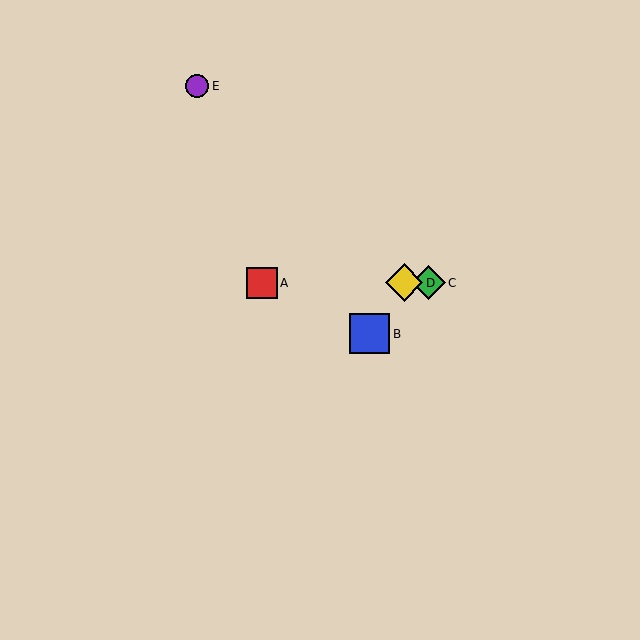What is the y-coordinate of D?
Object D is at y≈283.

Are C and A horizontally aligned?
Yes, both are at y≈283.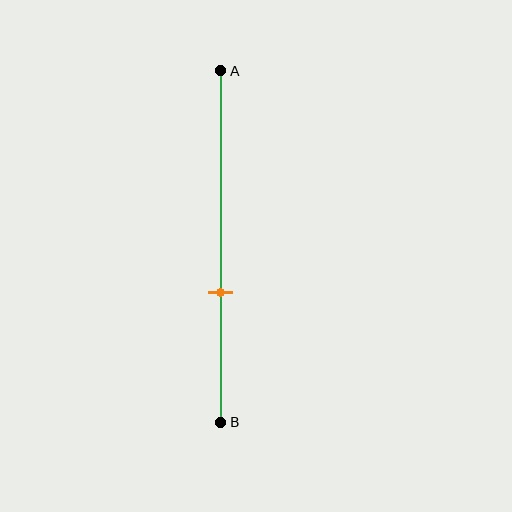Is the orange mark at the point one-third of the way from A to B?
No, the mark is at about 65% from A, not at the 33% one-third point.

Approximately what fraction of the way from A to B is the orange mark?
The orange mark is approximately 65% of the way from A to B.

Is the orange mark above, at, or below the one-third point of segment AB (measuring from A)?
The orange mark is below the one-third point of segment AB.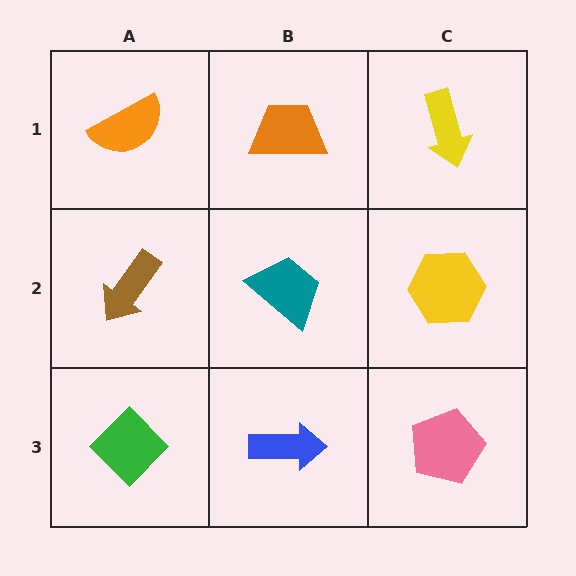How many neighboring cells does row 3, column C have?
2.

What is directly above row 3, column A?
A brown arrow.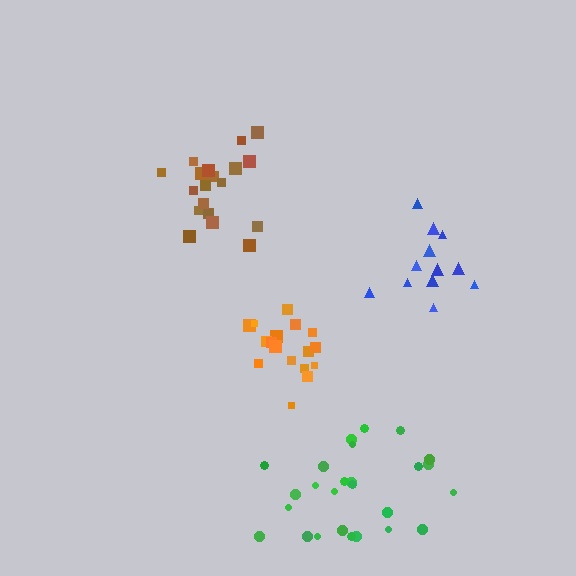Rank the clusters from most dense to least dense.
orange, brown, blue, green.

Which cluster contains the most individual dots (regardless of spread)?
Green (26).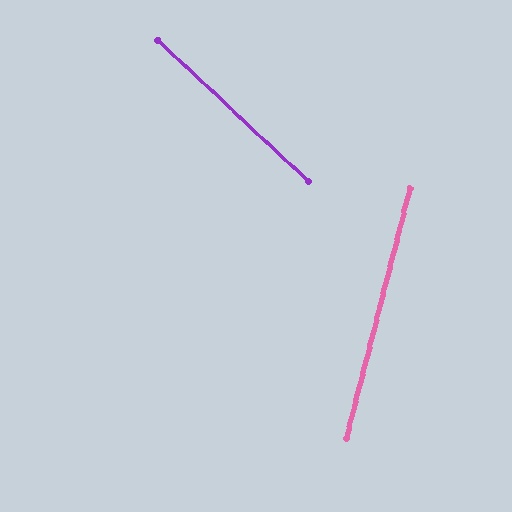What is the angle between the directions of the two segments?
Approximately 62 degrees.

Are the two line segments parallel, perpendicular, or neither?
Neither parallel nor perpendicular — they differ by about 62°.